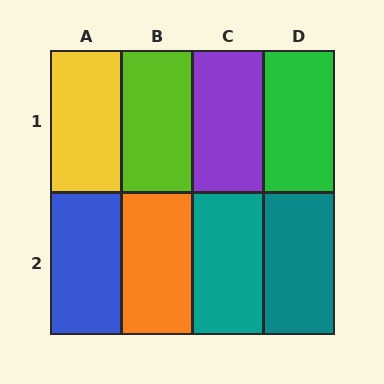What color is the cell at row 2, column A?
Blue.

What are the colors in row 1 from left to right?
Yellow, lime, purple, green.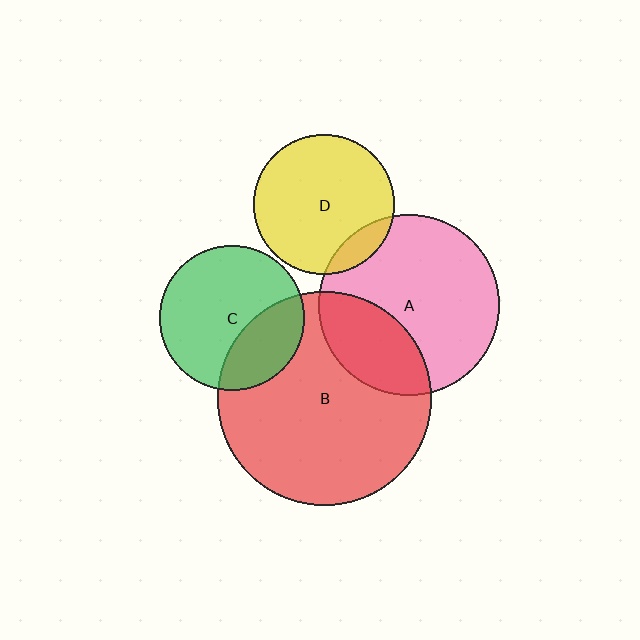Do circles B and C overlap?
Yes.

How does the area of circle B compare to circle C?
Approximately 2.2 times.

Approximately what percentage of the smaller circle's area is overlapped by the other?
Approximately 30%.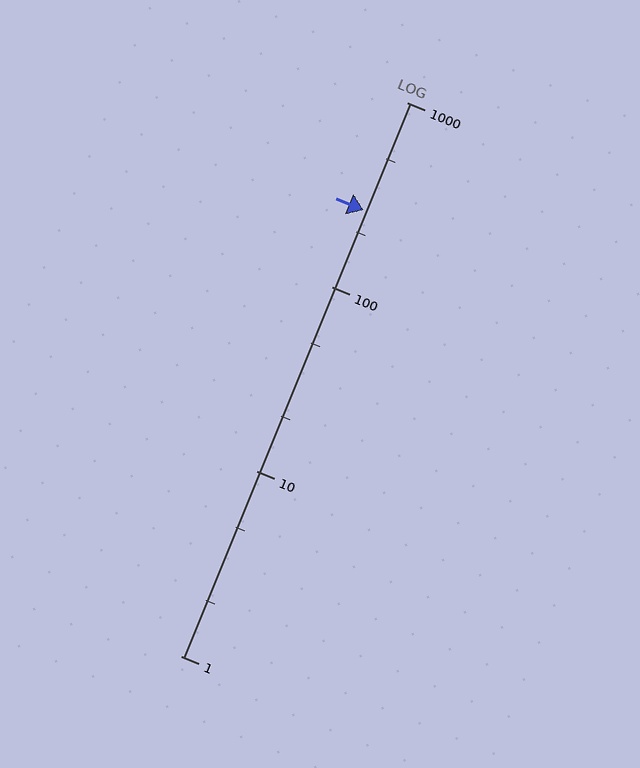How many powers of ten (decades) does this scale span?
The scale spans 3 decades, from 1 to 1000.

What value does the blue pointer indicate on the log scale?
The pointer indicates approximately 260.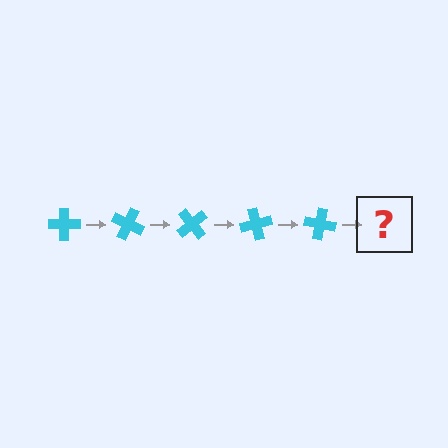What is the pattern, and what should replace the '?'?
The pattern is that the cross rotates 25 degrees each step. The '?' should be a cyan cross rotated 125 degrees.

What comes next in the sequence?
The next element should be a cyan cross rotated 125 degrees.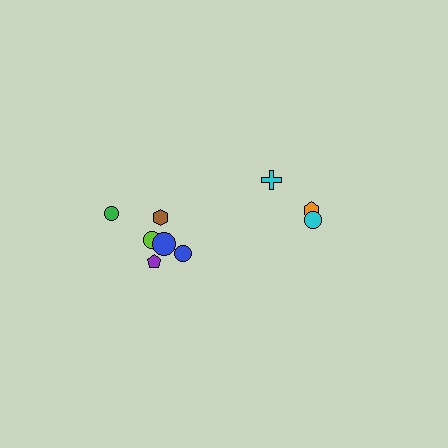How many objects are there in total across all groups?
There are 9 objects.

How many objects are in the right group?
There are 3 objects.